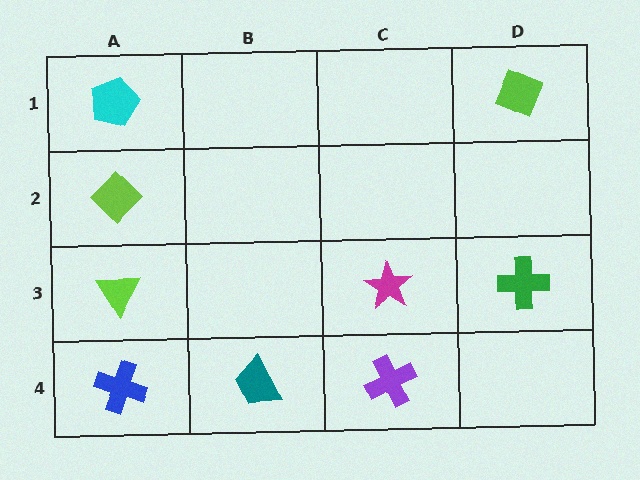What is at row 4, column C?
A purple cross.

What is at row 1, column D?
A lime diamond.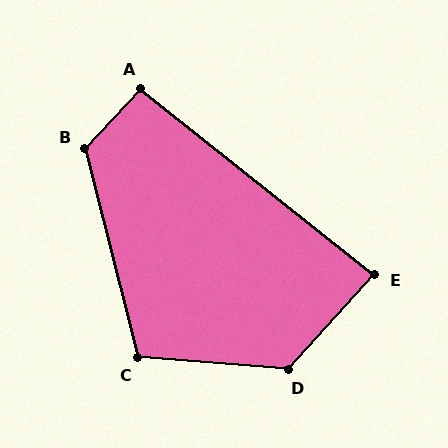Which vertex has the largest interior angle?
D, at approximately 128 degrees.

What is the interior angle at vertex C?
Approximately 109 degrees (obtuse).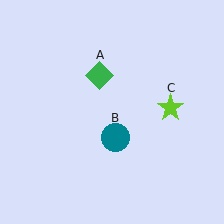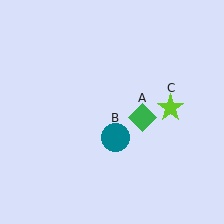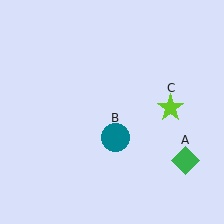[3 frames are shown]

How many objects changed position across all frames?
1 object changed position: green diamond (object A).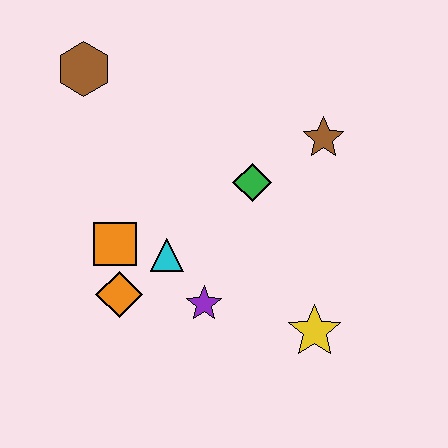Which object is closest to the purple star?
The cyan triangle is closest to the purple star.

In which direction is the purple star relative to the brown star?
The purple star is below the brown star.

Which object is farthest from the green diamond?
The brown hexagon is farthest from the green diamond.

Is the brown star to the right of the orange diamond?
Yes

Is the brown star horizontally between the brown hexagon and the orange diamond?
No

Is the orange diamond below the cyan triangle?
Yes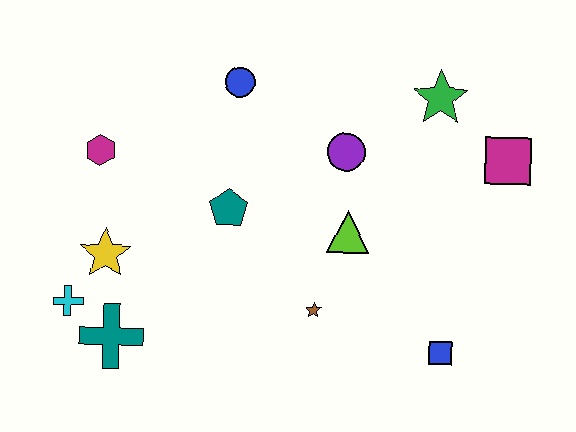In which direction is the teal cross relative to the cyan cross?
The teal cross is to the right of the cyan cross.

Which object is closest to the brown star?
The lime triangle is closest to the brown star.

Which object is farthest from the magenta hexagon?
The magenta square is farthest from the magenta hexagon.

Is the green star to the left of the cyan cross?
No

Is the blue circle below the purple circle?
No